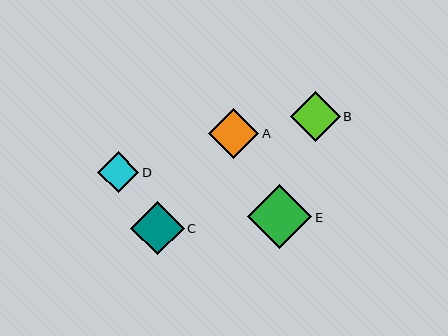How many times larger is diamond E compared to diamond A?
Diamond E is approximately 1.3 times the size of diamond A.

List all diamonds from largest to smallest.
From largest to smallest: E, C, A, B, D.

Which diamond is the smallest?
Diamond D is the smallest with a size of approximately 41 pixels.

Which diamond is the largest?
Diamond E is the largest with a size of approximately 64 pixels.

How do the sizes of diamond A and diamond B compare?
Diamond A and diamond B are approximately the same size.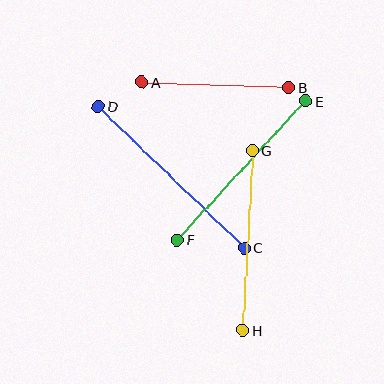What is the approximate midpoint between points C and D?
The midpoint is at approximately (171, 177) pixels.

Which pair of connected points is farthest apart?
Points C and D are farthest apart.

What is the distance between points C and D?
The distance is approximately 204 pixels.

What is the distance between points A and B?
The distance is approximately 147 pixels.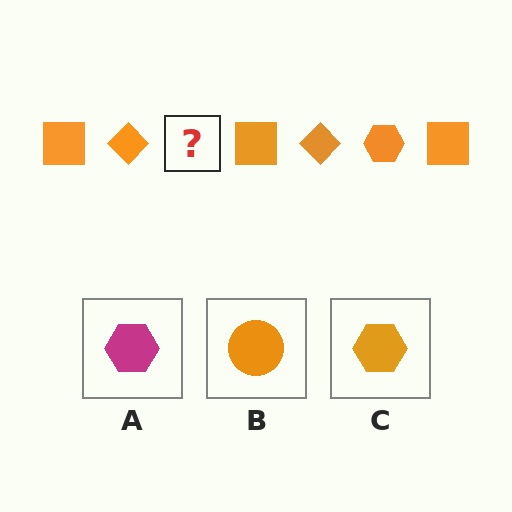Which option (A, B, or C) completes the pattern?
C.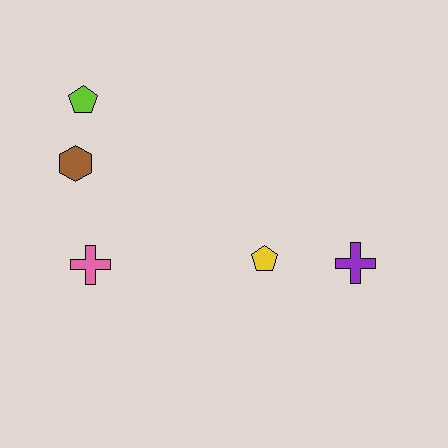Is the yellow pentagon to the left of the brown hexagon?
No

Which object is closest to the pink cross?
The brown hexagon is closest to the pink cross.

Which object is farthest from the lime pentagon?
The purple cross is farthest from the lime pentagon.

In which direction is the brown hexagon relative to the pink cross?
The brown hexagon is above the pink cross.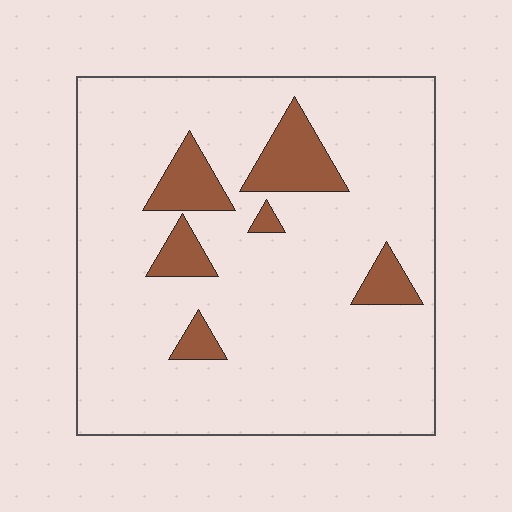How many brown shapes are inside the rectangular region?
6.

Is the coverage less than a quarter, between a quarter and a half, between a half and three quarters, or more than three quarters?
Less than a quarter.